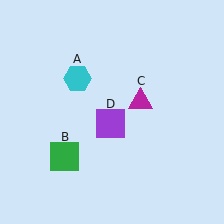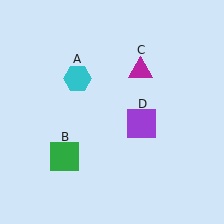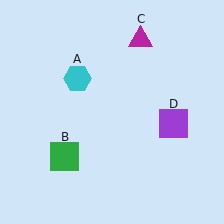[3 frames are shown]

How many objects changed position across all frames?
2 objects changed position: magenta triangle (object C), purple square (object D).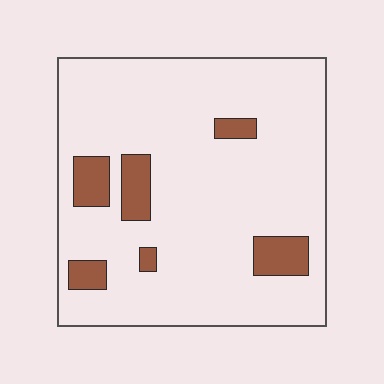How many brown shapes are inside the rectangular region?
6.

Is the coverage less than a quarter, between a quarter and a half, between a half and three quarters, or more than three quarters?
Less than a quarter.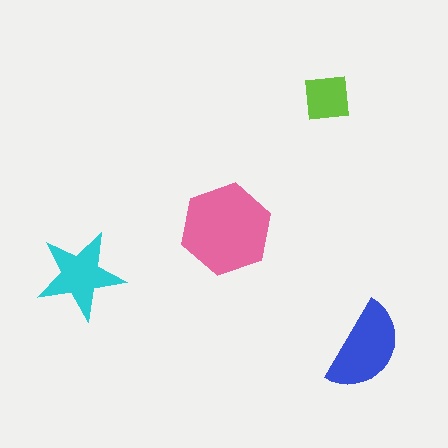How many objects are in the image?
There are 4 objects in the image.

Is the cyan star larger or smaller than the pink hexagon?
Smaller.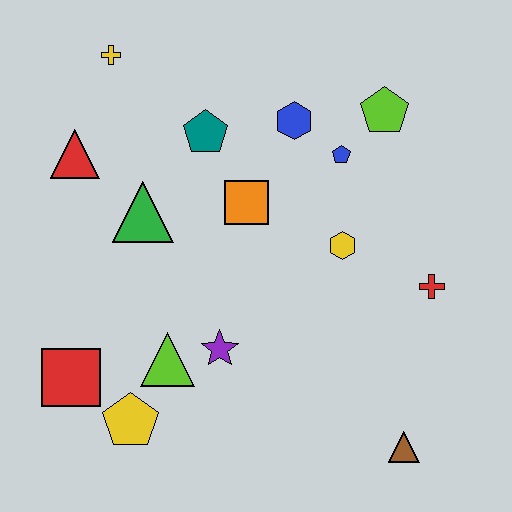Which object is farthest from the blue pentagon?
The red square is farthest from the blue pentagon.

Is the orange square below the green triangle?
No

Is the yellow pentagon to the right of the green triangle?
No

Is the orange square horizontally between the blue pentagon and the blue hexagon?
No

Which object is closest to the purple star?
The lime triangle is closest to the purple star.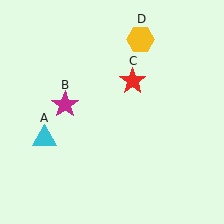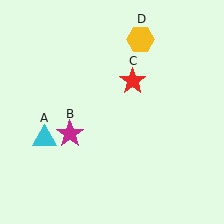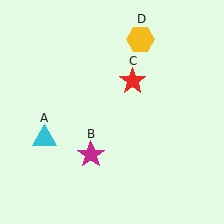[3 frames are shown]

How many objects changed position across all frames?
1 object changed position: magenta star (object B).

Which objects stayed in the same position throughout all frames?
Cyan triangle (object A) and red star (object C) and yellow hexagon (object D) remained stationary.